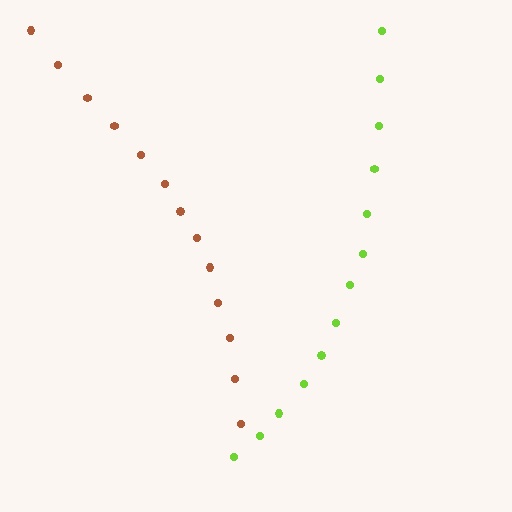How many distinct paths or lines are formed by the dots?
There are 2 distinct paths.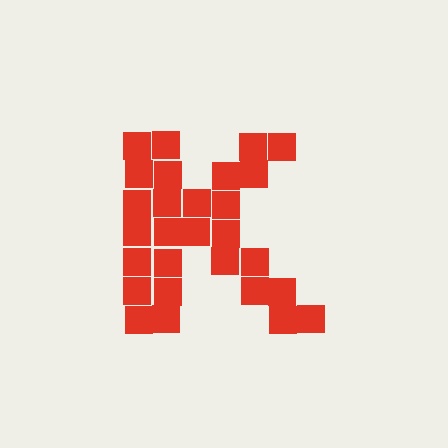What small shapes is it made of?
It is made of small squares.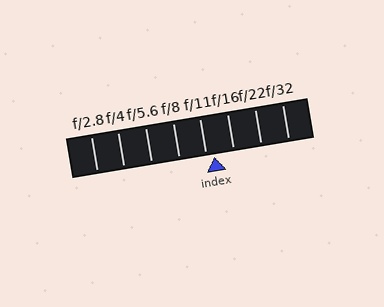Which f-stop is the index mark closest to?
The index mark is closest to f/11.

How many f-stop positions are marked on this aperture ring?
There are 8 f-stop positions marked.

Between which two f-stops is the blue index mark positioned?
The index mark is between f/11 and f/16.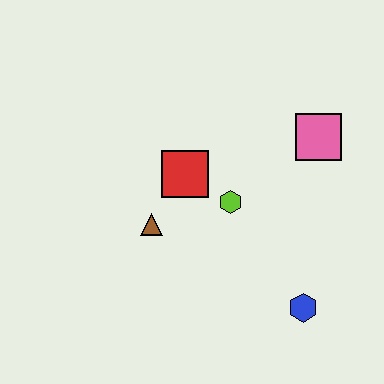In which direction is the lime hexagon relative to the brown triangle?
The lime hexagon is to the right of the brown triangle.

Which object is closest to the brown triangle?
The red square is closest to the brown triangle.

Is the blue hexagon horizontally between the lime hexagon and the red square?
No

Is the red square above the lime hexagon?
Yes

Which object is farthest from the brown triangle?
The pink square is farthest from the brown triangle.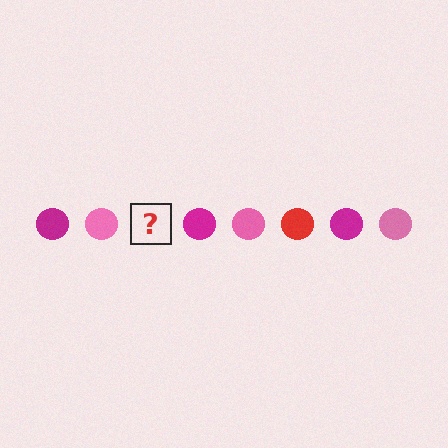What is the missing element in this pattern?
The missing element is a red circle.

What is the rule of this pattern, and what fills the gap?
The rule is that the pattern cycles through magenta, pink, red circles. The gap should be filled with a red circle.